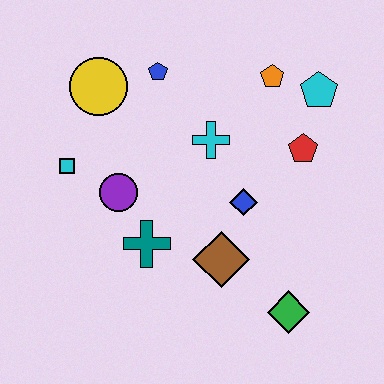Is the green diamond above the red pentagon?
No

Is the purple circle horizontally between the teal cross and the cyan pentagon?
No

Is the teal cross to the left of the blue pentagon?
Yes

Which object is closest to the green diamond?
The brown diamond is closest to the green diamond.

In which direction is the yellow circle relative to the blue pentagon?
The yellow circle is to the left of the blue pentagon.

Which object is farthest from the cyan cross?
The green diamond is farthest from the cyan cross.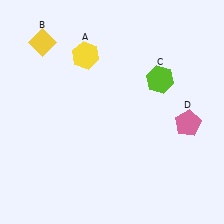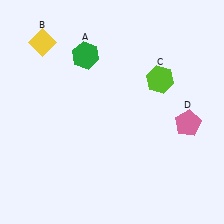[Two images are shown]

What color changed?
The hexagon (A) changed from yellow in Image 1 to green in Image 2.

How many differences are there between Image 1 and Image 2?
There is 1 difference between the two images.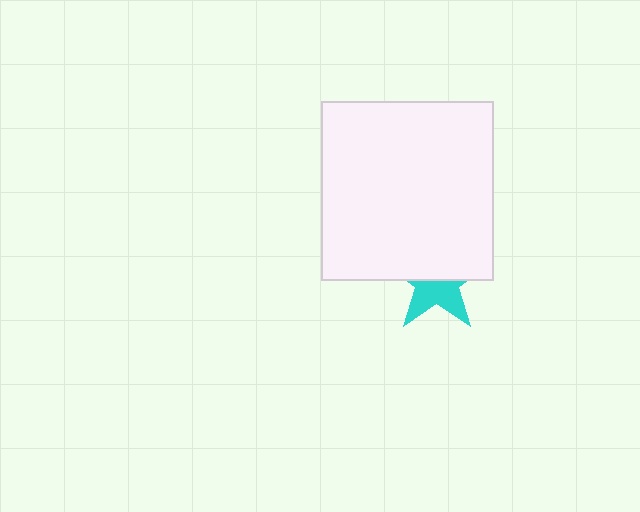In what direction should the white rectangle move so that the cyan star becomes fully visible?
The white rectangle should move up. That is the shortest direction to clear the overlap and leave the cyan star fully visible.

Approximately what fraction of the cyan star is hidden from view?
Roughly 55% of the cyan star is hidden behind the white rectangle.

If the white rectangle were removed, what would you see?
You would see the complete cyan star.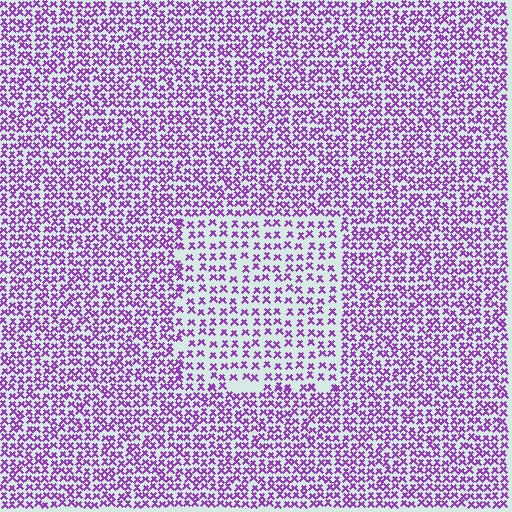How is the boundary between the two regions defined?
The boundary is defined by a change in element density (approximately 1.7x ratio). All elements are the same color, size, and shape.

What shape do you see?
I see a rectangle.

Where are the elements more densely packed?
The elements are more densely packed outside the rectangle boundary.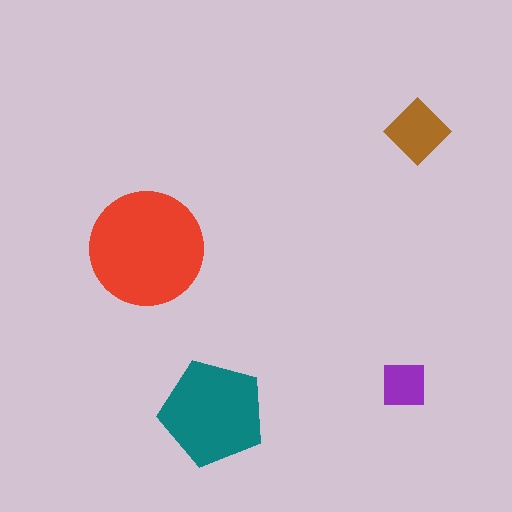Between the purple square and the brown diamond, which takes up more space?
The brown diamond.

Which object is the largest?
The red circle.